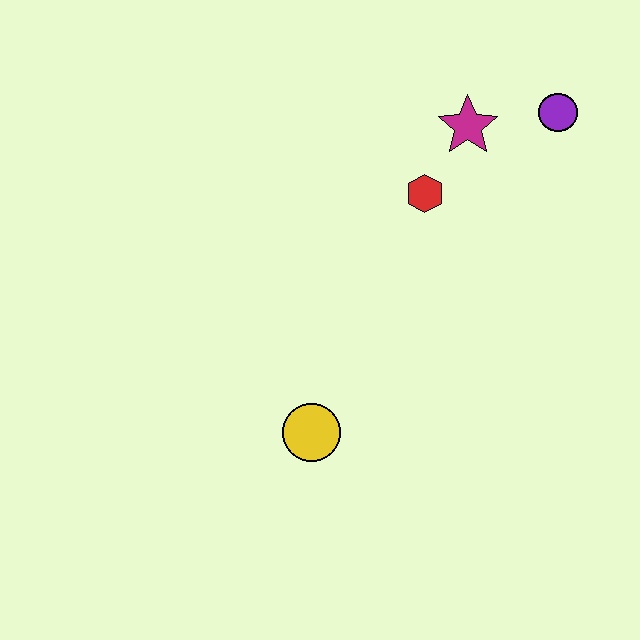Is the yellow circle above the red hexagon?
No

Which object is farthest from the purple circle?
The yellow circle is farthest from the purple circle.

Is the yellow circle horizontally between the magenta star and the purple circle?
No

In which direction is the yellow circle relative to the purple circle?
The yellow circle is below the purple circle.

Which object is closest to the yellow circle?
The red hexagon is closest to the yellow circle.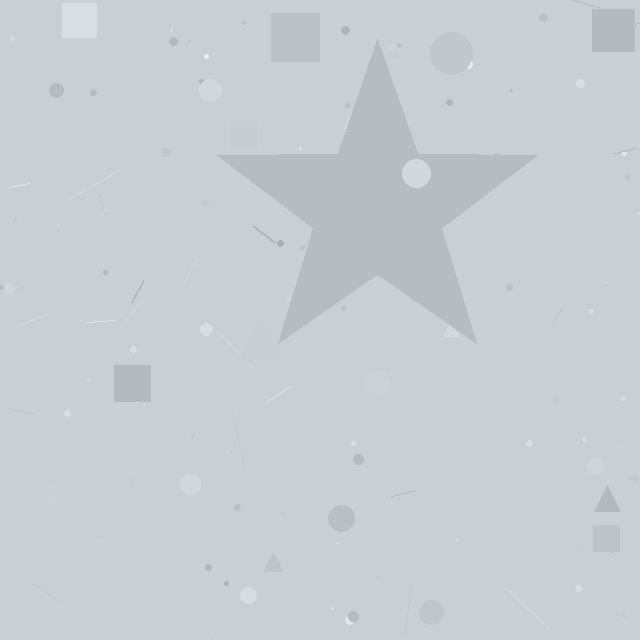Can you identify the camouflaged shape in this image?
The camouflaged shape is a star.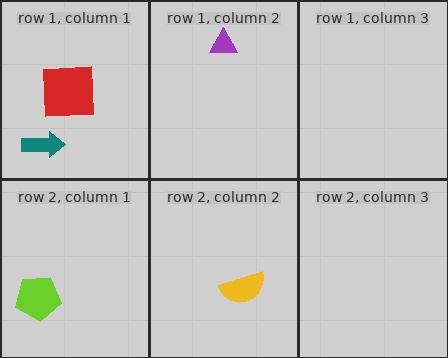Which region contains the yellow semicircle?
The row 2, column 2 region.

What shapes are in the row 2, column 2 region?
The yellow semicircle.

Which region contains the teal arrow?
The row 1, column 1 region.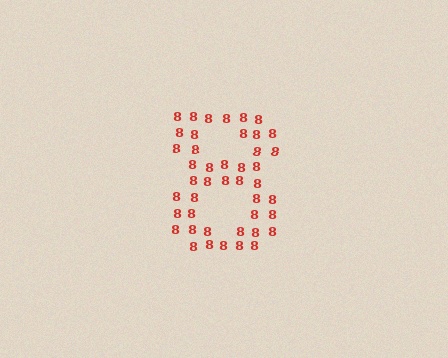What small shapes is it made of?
It is made of small digit 8's.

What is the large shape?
The large shape is the digit 8.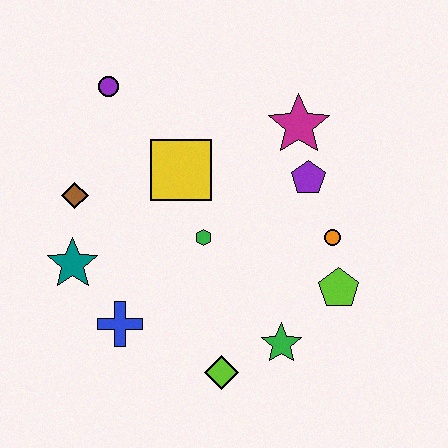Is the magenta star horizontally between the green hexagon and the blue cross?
No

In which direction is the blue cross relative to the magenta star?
The blue cross is below the magenta star.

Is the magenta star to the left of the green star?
No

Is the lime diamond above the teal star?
No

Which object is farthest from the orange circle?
The purple circle is farthest from the orange circle.